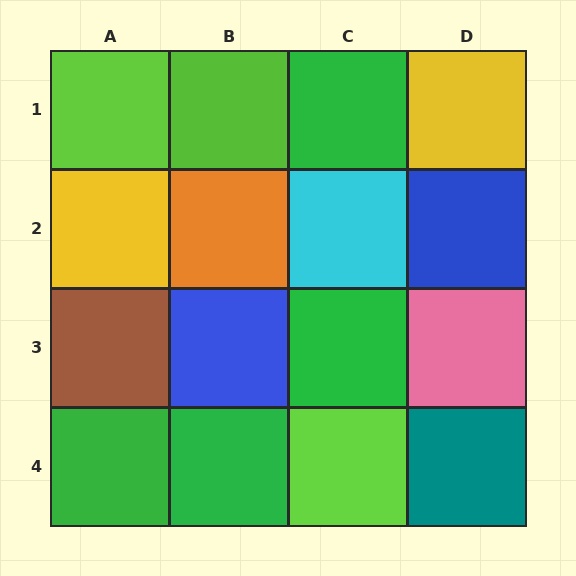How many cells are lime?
3 cells are lime.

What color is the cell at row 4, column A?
Green.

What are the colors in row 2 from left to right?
Yellow, orange, cyan, blue.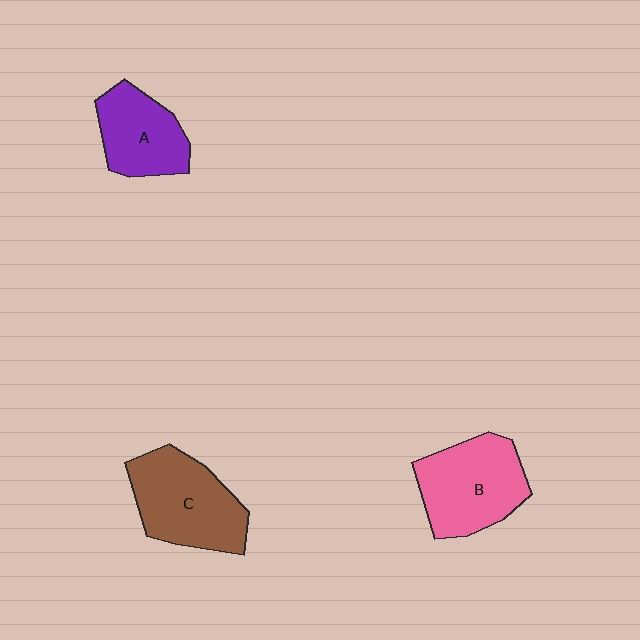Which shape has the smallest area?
Shape A (purple).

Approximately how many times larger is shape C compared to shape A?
Approximately 1.4 times.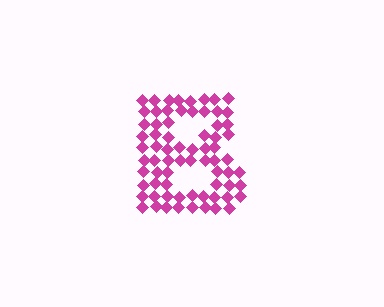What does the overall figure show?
The overall figure shows the letter B.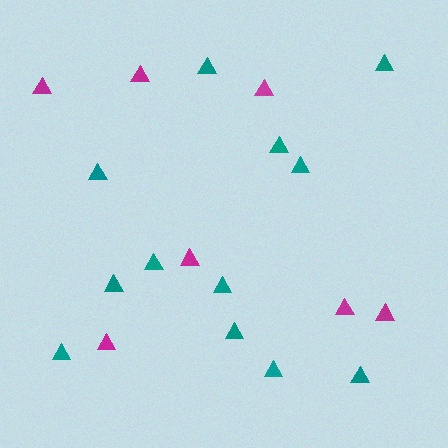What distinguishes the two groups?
There are 2 groups: one group of teal triangles (12) and one group of magenta triangles (7).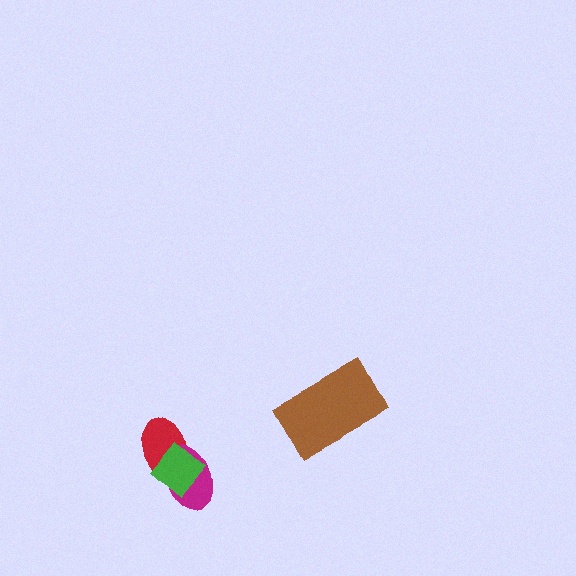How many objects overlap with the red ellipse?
2 objects overlap with the red ellipse.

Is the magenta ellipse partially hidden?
Yes, it is partially covered by another shape.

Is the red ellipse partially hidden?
Yes, it is partially covered by another shape.